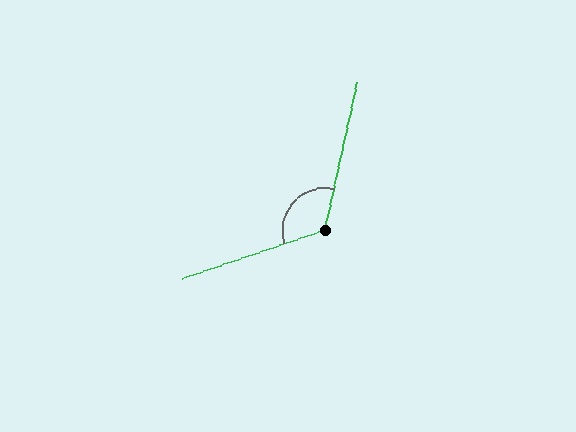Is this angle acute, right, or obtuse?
It is obtuse.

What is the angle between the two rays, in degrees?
Approximately 121 degrees.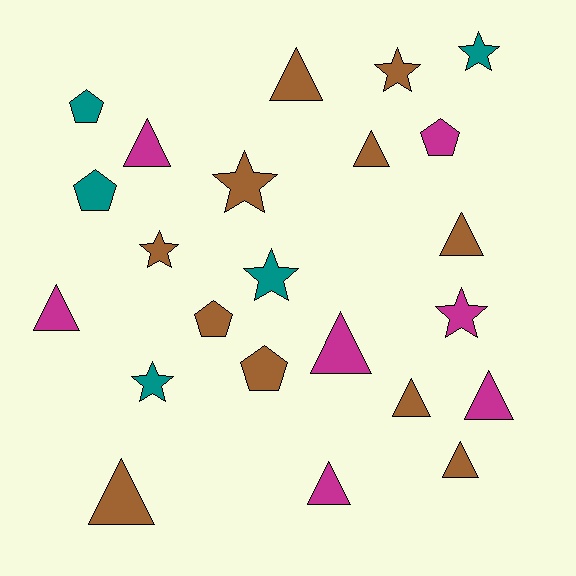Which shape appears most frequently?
Triangle, with 11 objects.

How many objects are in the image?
There are 23 objects.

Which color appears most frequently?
Brown, with 11 objects.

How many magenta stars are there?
There is 1 magenta star.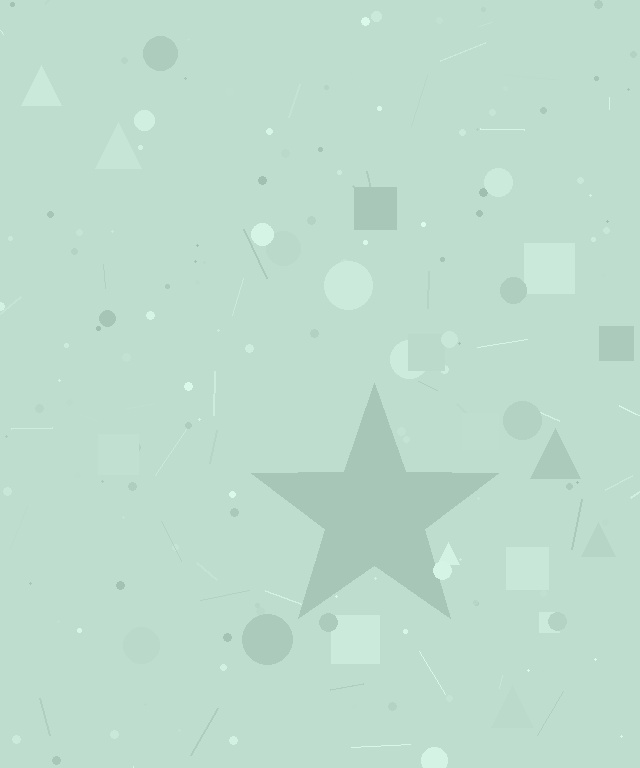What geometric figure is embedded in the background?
A star is embedded in the background.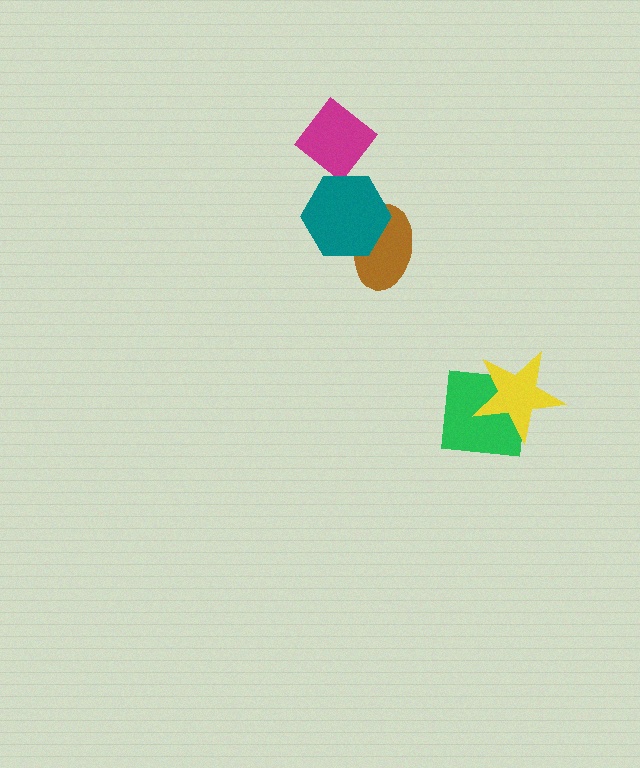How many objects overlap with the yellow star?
1 object overlaps with the yellow star.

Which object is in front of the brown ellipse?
The teal hexagon is in front of the brown ellipse.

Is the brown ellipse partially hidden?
Yes, it is partially covered by another shape.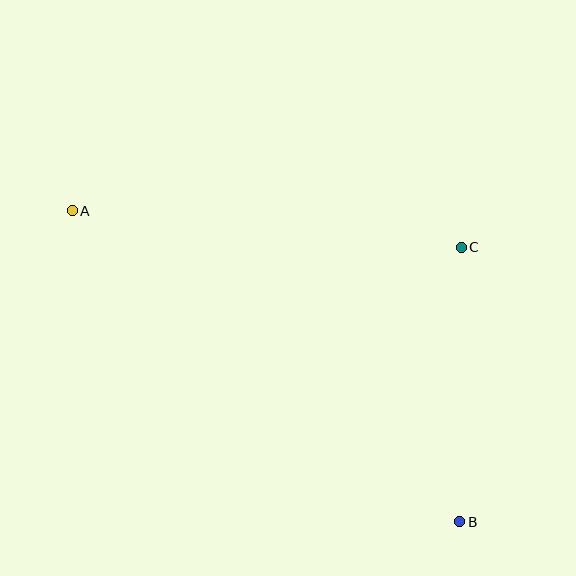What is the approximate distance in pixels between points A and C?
The distance between A and C is approximately 391 pixels.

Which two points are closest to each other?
Points B and C are closest to each other.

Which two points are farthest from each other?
Points A and B are farthest from each other.